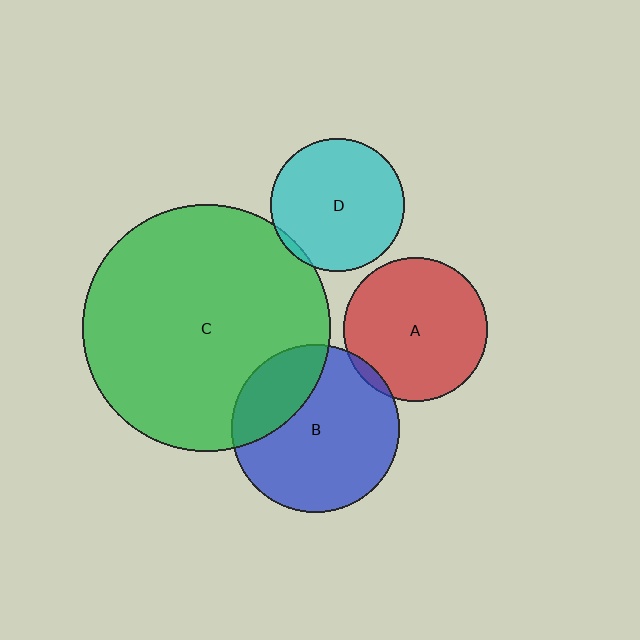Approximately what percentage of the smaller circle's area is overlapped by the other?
Approximately 25%.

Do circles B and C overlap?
Yes.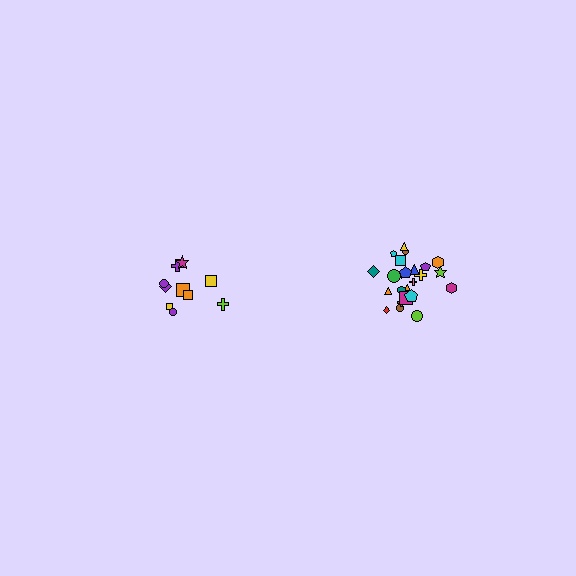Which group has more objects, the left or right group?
The right group.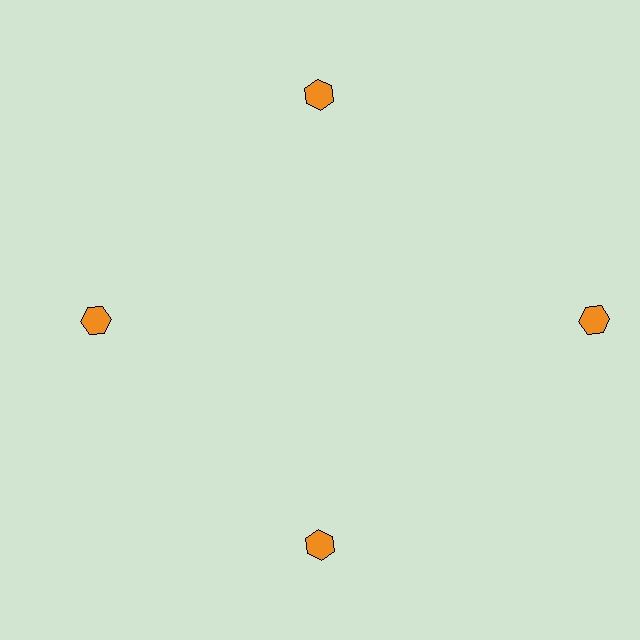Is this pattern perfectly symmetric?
No. The 4 orange hexagons are arranged in a ring, but one element near the 3 o'clock position is pushed outward from the center, breaking the 4-fold rotational symmetry.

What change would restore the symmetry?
The symmetry would be restored by moving it inward, back onto the ring so that all 4 hexagons sit at equal angles and equal distance from the center.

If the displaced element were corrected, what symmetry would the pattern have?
It would have 4-fold rotational symmetry — the pattern would map onto itself every 90 degrees.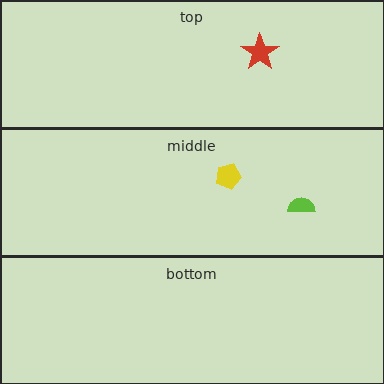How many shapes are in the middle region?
2.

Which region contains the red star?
The top region.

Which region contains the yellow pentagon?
The middle region.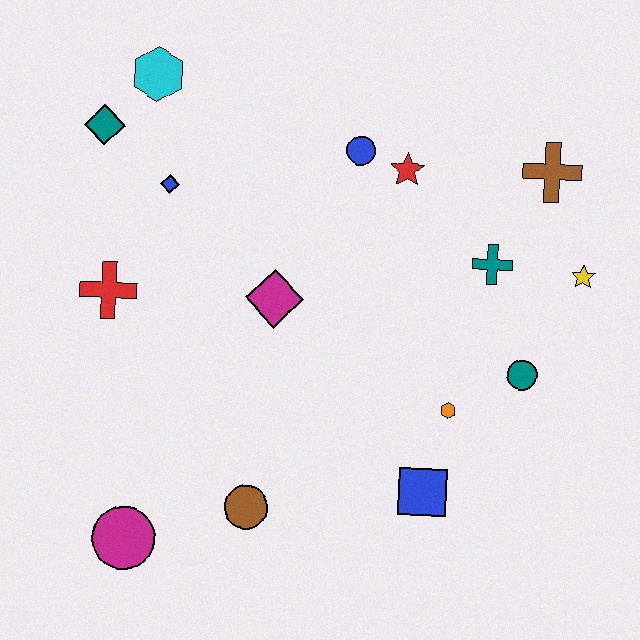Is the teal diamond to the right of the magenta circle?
No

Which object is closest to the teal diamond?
The cyan hexagon is closest to the teal diamond.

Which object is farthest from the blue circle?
The magenta circle is farthest from the blue circle.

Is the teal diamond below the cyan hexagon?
Yes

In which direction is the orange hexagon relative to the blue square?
The orange hexagon is above the blue square.